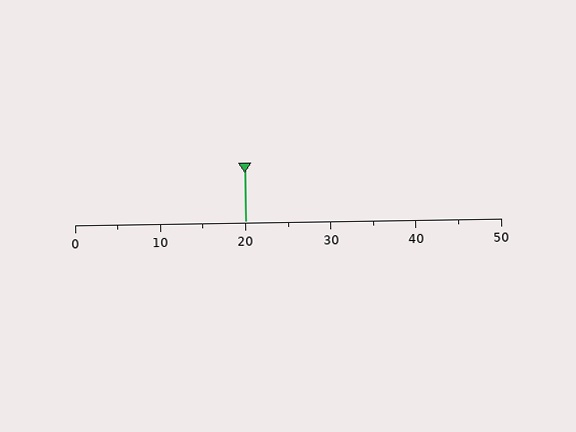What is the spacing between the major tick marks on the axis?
The major ticks are spaced 10 apart.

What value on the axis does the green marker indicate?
The marker indicates approximately 20.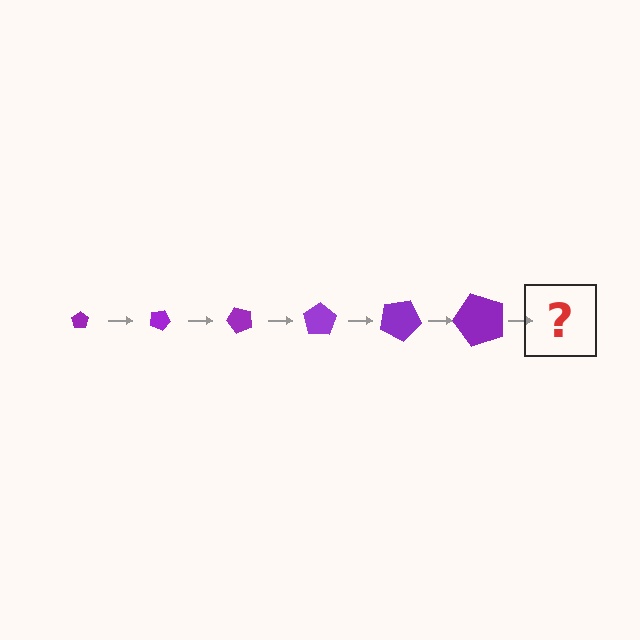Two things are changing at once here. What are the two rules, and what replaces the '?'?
The two rules are that the pentagon grows larger each step and it rotates 25 degrees each step. The '?' should be a pentagon, larger than the previous one and rotated 150 degrees from the start.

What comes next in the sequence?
The next element should be a pentagon, larger than the previous one and rotated 150 degrees from the start.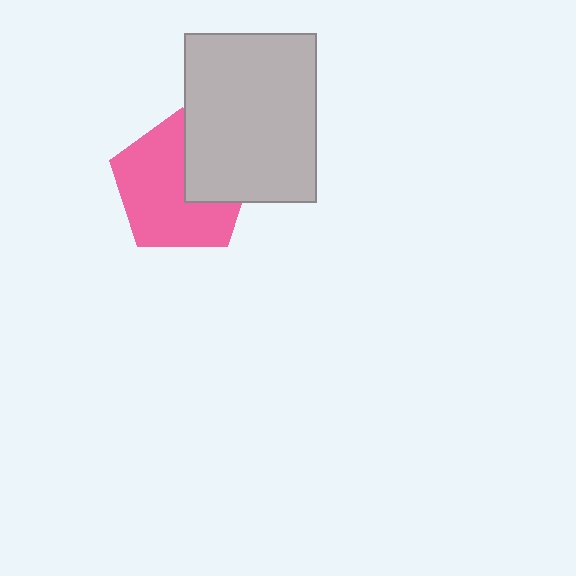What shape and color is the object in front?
The object in front is a light gray rectangle.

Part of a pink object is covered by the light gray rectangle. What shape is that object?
It is a pentagon.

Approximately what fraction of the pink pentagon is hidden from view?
Roughly 33% of the pink pentagon is hidden behind the light gray rectangle.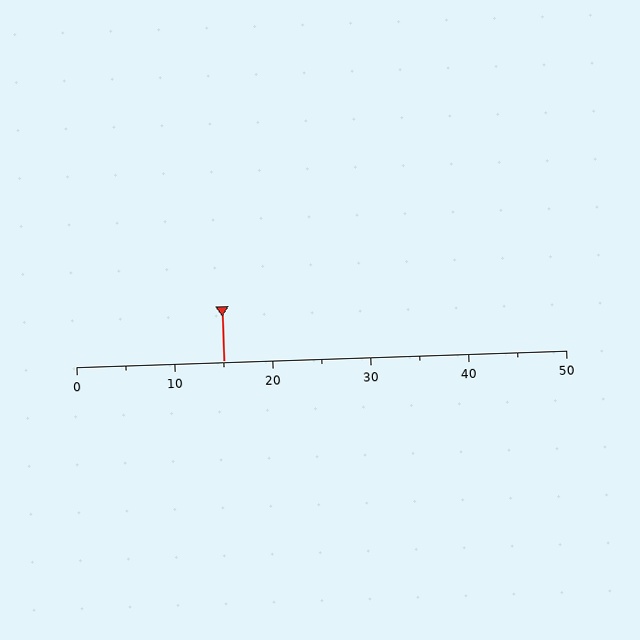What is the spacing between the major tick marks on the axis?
The major ticks are spaced 10 apart.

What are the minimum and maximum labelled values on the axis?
The axis runs from 0 to 50.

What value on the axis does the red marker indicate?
The marker indicates approximately 15.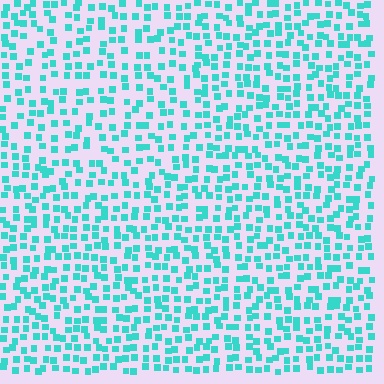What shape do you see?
I see a circle.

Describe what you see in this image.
The image contains small cyan elements arranged at two different densities. A circle-shaped region is visible where the elements are less densely packed than the surrounding area.